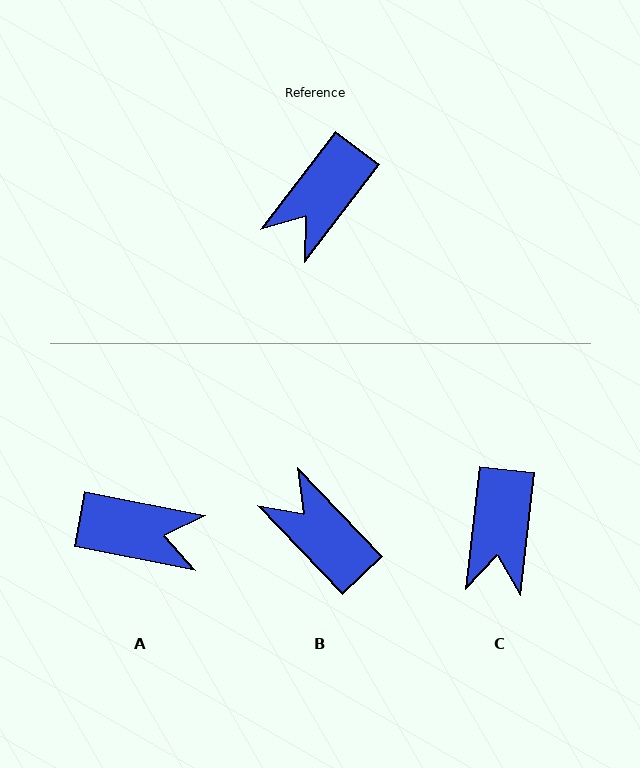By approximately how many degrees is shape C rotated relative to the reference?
Approximately 31 degrees counter-clockwise.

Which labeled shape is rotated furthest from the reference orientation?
A, about 116 degrees away.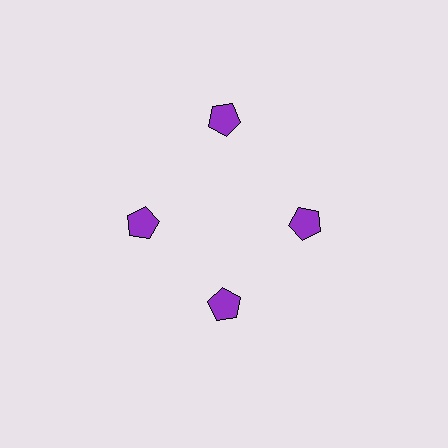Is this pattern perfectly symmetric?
No. The 4 purple pentagons are arranged in a ring, but one element near the 12 o'clock position is pushed outward from the center, breaking the 4-fold rotational symmetry.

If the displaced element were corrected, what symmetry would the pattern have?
It would have 4-fold rotational symmetry — the pattern would map onto itself every 90 degrees.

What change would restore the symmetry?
The symmetry would be restored by moving it inward, back onto the ring so that all 4 pentagons sit at equal angles and equal distance from the center.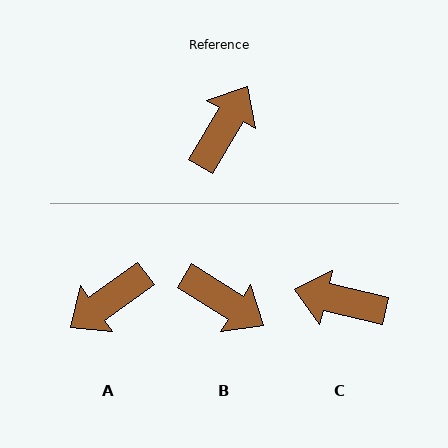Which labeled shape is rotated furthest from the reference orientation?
A, about 156 degrees away.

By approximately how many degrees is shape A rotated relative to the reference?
Approximately 156 degrees counter-clockwise.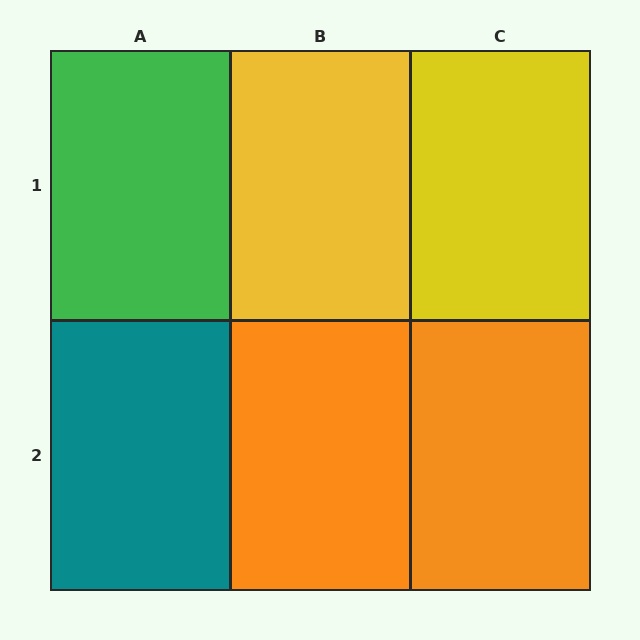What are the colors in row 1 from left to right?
Green, yellow, yellow.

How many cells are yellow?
2 cells are yellow.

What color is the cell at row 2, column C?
Orange.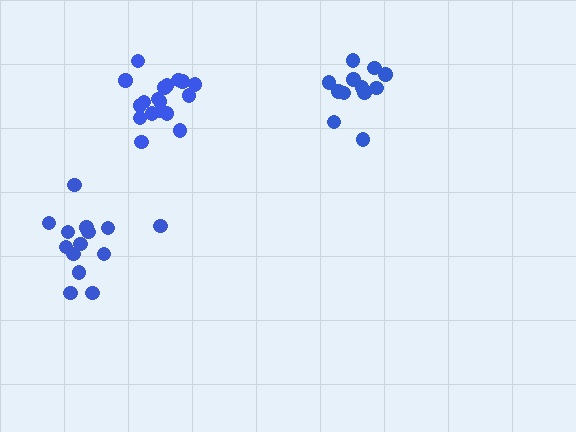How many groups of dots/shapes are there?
There are 3 groups.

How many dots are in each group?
Group 1: 12 dots, Group 2: 14 dots, Group 3: 18 dots (44 total).